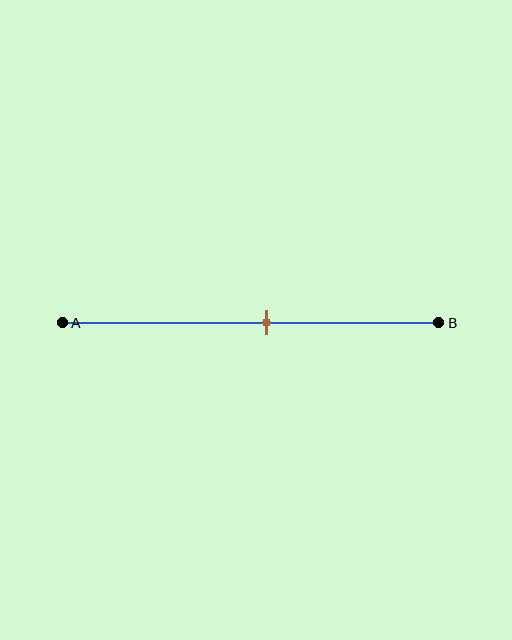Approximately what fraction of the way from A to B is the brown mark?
The brown mark is approximately 55% of the way from A to B.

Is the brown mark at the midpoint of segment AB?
No, the mark is at about 55% from A, not at the 50% midpoint.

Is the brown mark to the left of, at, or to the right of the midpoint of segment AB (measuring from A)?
The brown mark is to the right of the midpoint of segment AB.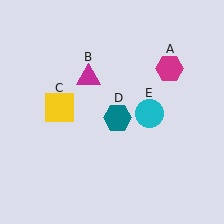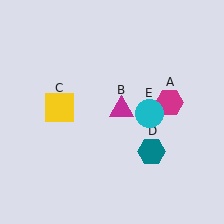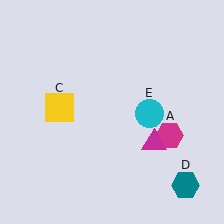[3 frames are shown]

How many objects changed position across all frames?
3 objects changed position: magenta hexagon (object A), magenta triangle (object B), teal hexagon (object D).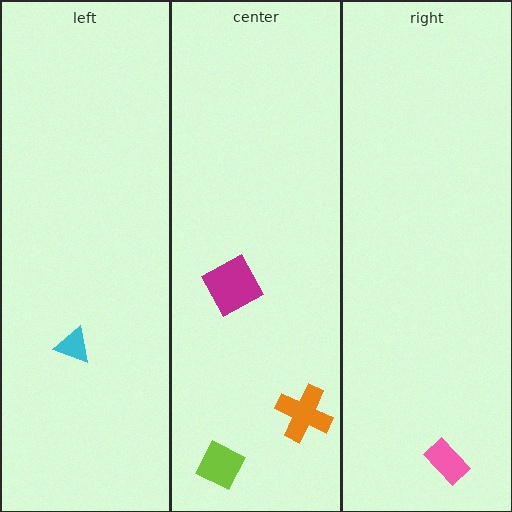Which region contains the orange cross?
The center region.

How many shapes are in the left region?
1.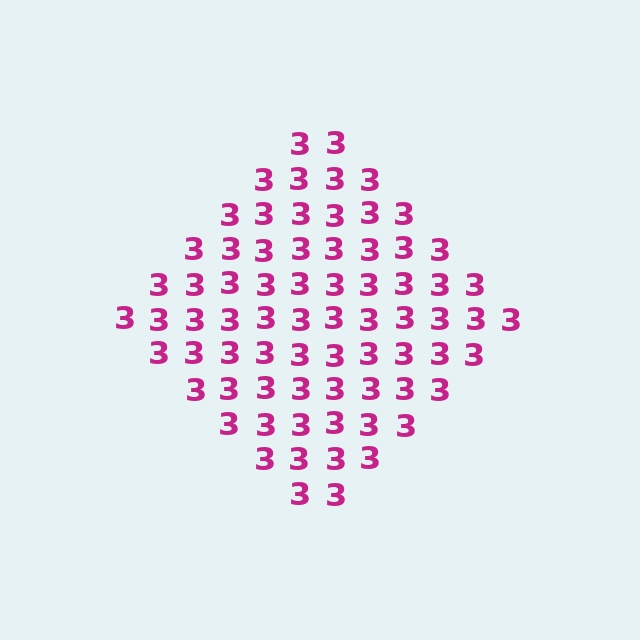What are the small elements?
The small elements are digit 3's.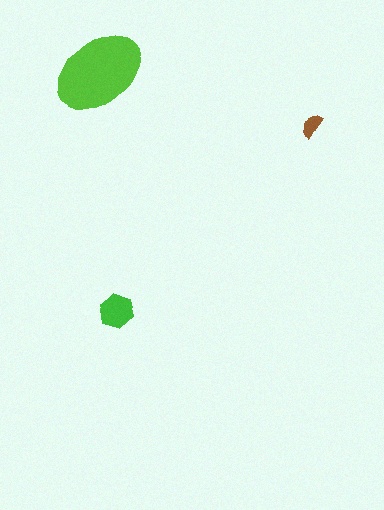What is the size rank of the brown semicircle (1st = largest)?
3rd.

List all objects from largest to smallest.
The lime ellipse, the green hexagon, the brown semicircle.